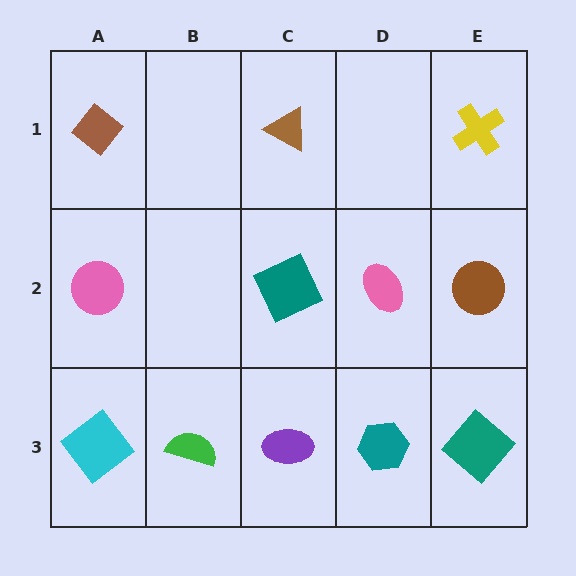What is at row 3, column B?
A green semicircle.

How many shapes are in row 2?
4 shapes.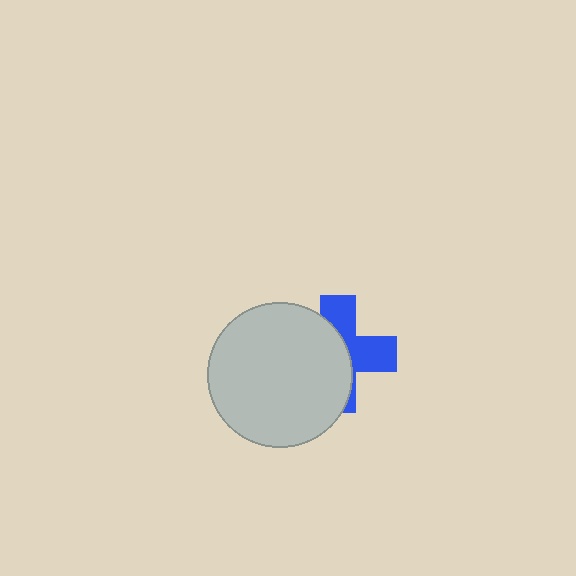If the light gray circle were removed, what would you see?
You would see the complete blue cross.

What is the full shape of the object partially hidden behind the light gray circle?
The partially hidden object is a blue cross.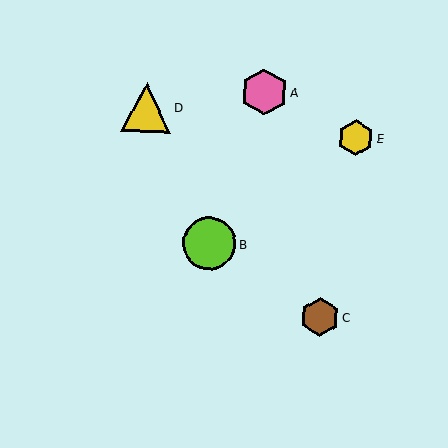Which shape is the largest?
The lime circle (labeled B) is the largest.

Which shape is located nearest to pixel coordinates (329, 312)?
The brown hexagon (labeled C) at (320, 317) is nearest to that location.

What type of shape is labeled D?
Shape D is a yellow triangle.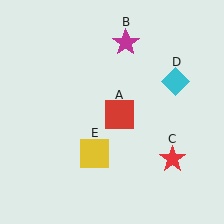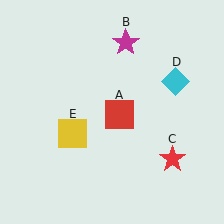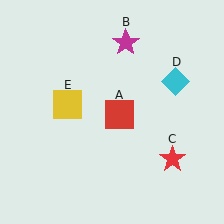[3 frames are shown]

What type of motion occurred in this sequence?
The yellow square (object E) rotated clockwise around the center of the scene.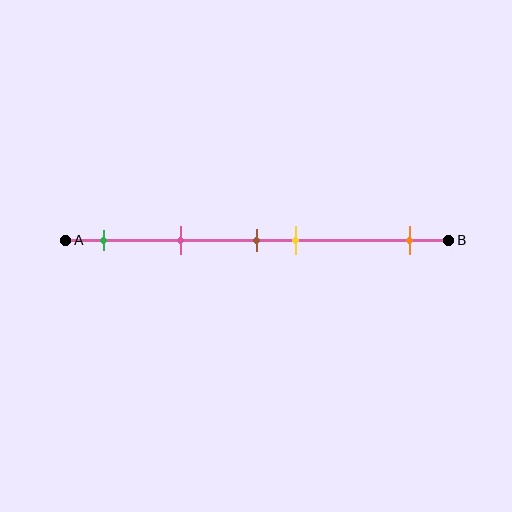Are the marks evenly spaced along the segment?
No, the marks are not evenly spaced.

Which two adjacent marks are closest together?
The brown and yellow marks are the closest adjacent pair.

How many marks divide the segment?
There are 5 marks dividing the segment.